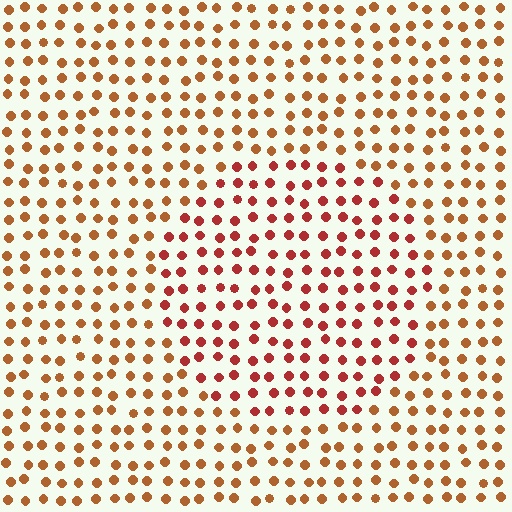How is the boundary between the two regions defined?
The boundary is defined purely by a slight shift in hue (about 26 degrees). Spacing, size, and orientation are identical on both sides.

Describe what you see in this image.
The image is filled with small brown elements in a uniform arrangement. A circle-shaped region is visible where the elements are tinted to a slightly different hue, forming a subtle color boundary.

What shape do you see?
I see a circle.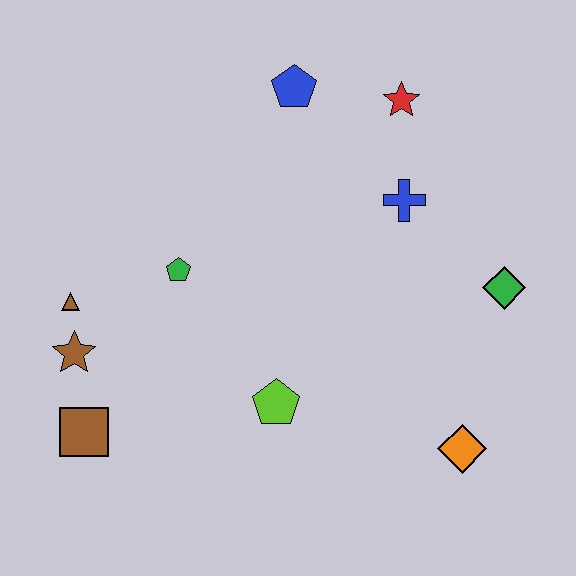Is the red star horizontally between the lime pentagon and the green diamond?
Yes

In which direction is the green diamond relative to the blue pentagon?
The green diamond is to the right of the blue pentagon.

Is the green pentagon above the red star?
No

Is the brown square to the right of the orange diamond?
No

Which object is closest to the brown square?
The brown star is closest to the brown square.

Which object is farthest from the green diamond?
The brown square is farthest from the green diamond.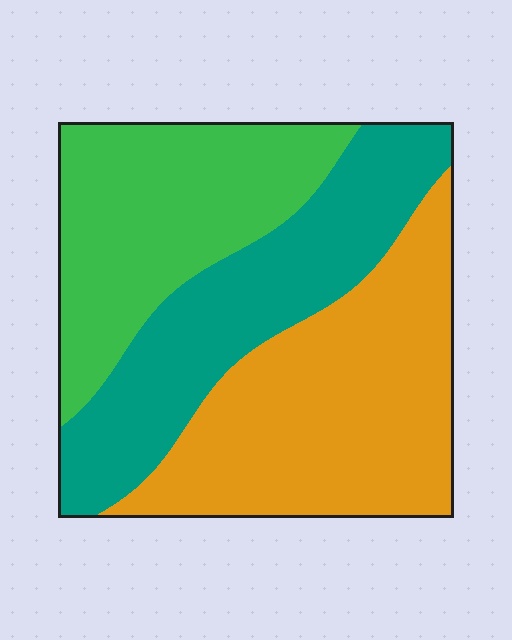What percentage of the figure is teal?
Teal covers about 30% of the figure.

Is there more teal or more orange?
Orange.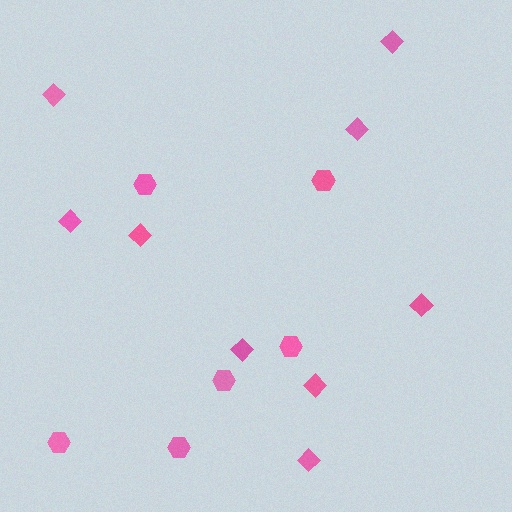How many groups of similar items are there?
There are 2 groups: one group of diamonds (9) and one group of hexagons (6).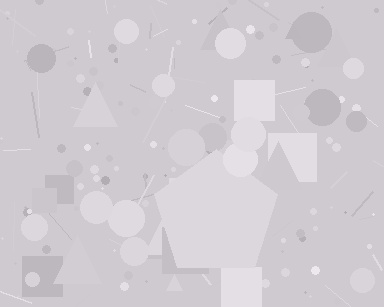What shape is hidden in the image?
A pentagon is hidden in the image.